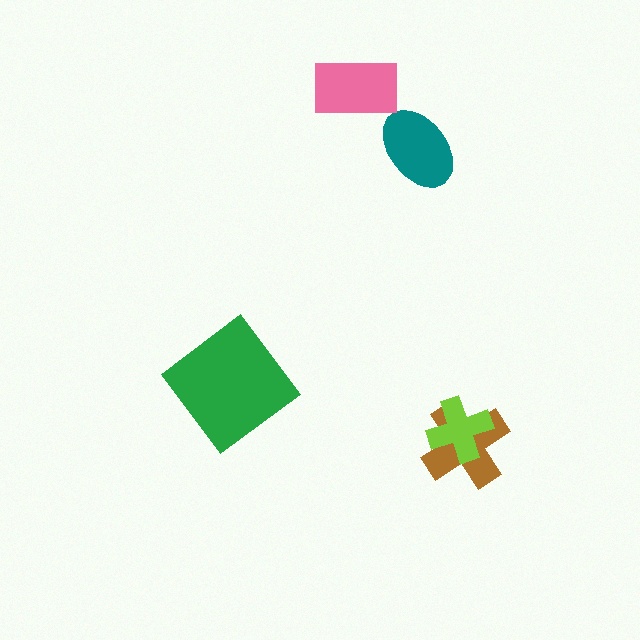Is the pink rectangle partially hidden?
No, no other shape covers it.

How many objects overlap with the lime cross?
1 object overlaps with the lime cross.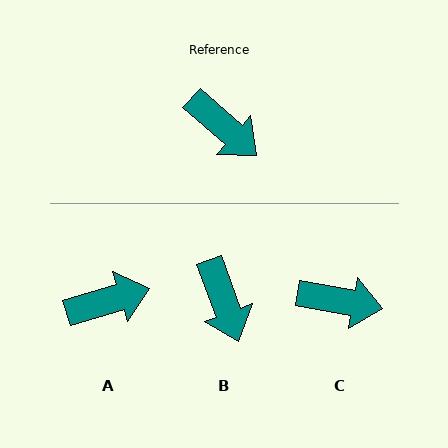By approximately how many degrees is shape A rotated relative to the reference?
Approximately 58 degrees counter-clockwise.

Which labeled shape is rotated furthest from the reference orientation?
A, about 58 degrees away.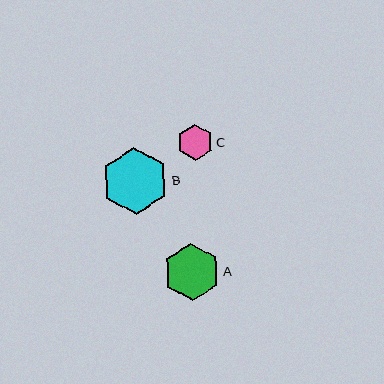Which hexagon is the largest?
Hexagon B is the largest with a size of approximately 66 pixels.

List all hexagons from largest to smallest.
From largest to smallest: B, A, C.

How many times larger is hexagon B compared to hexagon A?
Hexagon B is approximately 1.2 times the size of hexagon A.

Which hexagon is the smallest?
Hexagon C is the smallest with a size of approximately 36 pixels.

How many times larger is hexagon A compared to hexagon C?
Hexagon A is approximately 1.6 times the size of hexagon C.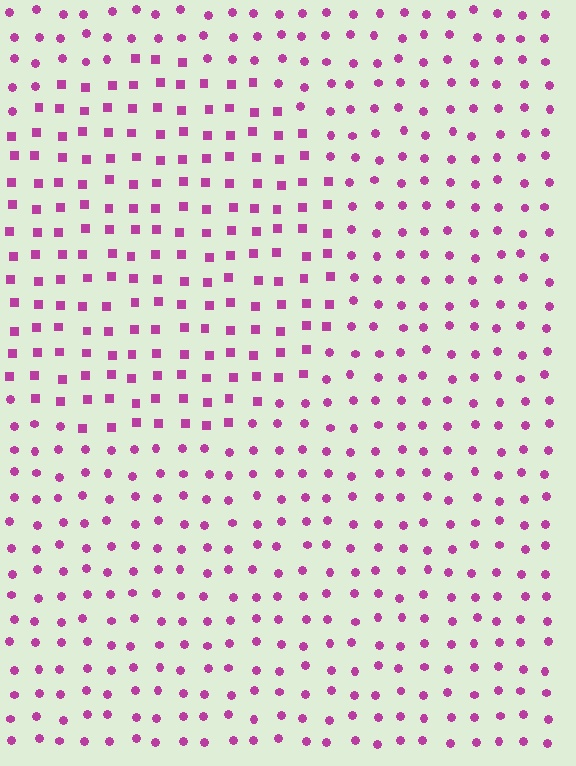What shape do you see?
I see a circle.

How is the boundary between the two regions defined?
The boundary is defined by a change in element shape: squares inside vs. circles outside. All elements share the same color and spacing.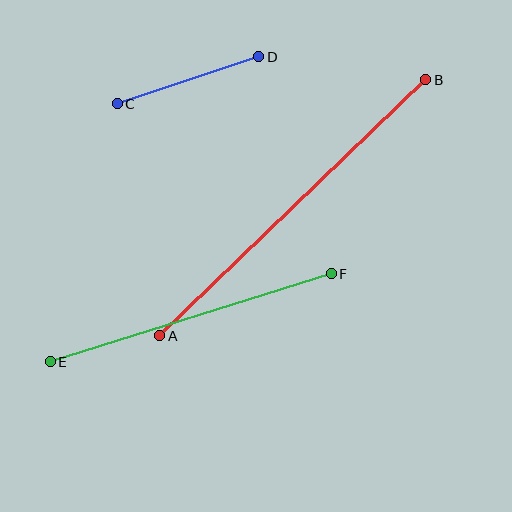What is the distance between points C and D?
The distance is approximately 149 pixels.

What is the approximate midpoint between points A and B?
The midpoint is at approximately (293, 208) pixels.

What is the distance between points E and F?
The distance is approximately 294 pixels.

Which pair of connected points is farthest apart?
Points A and B are farthest apart.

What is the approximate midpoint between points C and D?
The midpoint is at approximately (188, 80) pixels.